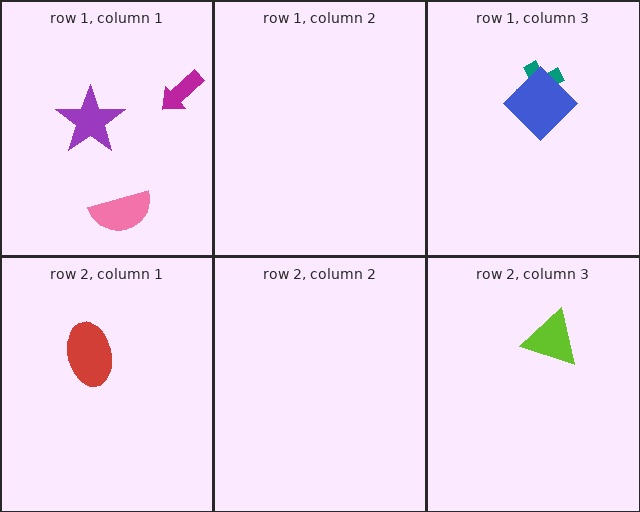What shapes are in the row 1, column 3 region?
The teal cross, the blue diamond.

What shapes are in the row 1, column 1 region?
The magenta arrow, the purple star, the pink semicircle.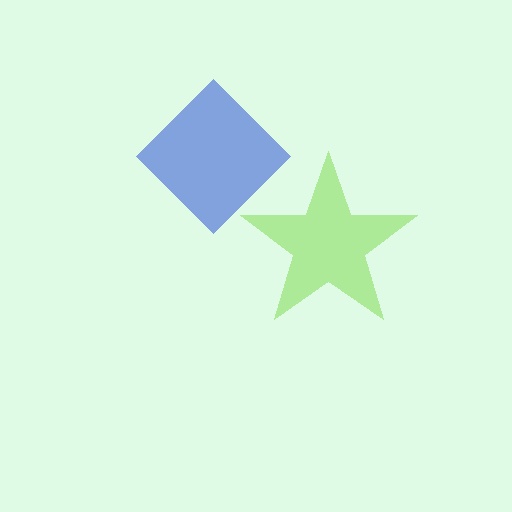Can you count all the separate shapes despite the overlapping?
Yes, there are 2 separate shapes.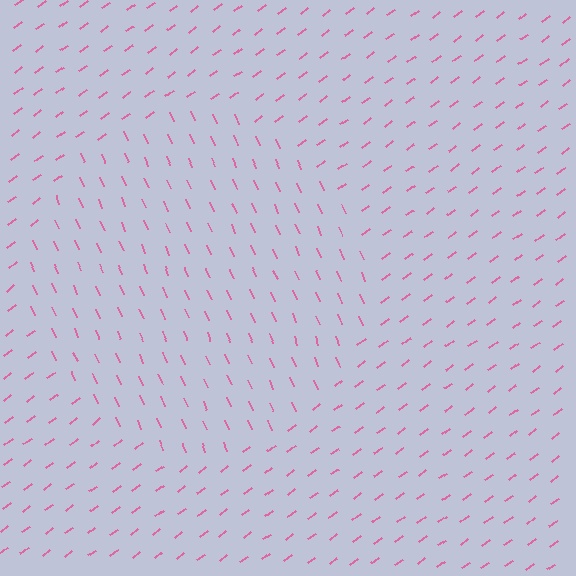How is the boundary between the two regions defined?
The boundary is defined purely by a change in line orientation (approximately 77 degrees difference). All lines are the same color and thickness.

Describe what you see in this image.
The image is filled with small pink line segments. A circle region in the image has lines oriented differently from the surrounding lines, creating a visible texture boundary.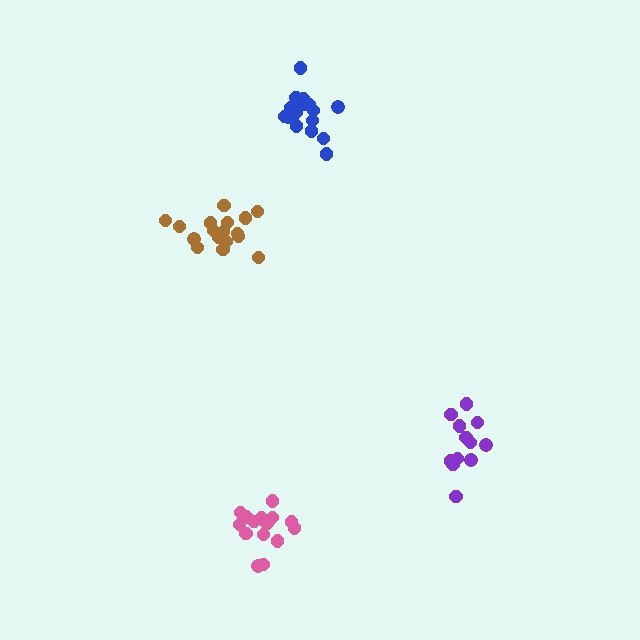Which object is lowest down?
The pink cluster is bottommost.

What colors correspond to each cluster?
The clusters are colored: blue, pink, brown, purple.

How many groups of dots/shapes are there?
There are 4 groups.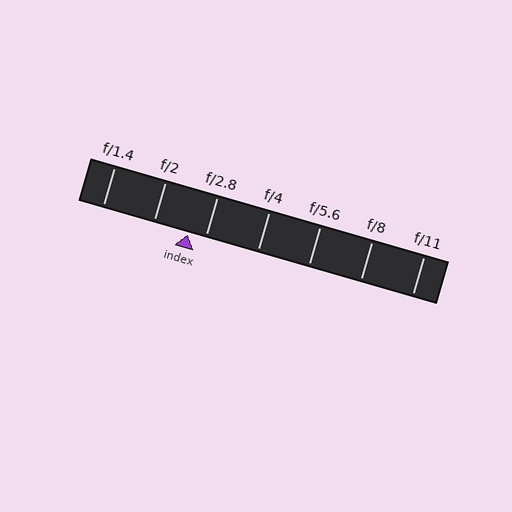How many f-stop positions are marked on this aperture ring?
There are 7 f-stop positions marked.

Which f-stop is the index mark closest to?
The index mark is closest to f/2.8.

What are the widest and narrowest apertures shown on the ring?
The widest aperture shown is f/1.4 and the narrowest is f/11.